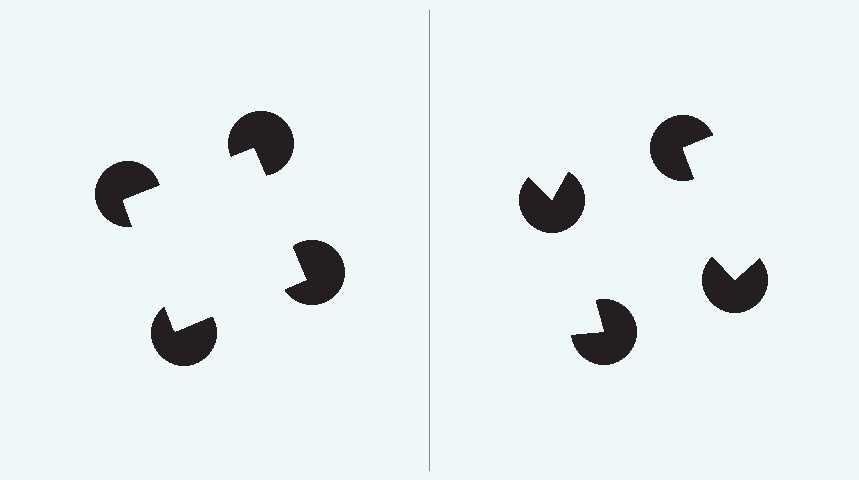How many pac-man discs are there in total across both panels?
8 — 4 on each side.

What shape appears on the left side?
An illusory square.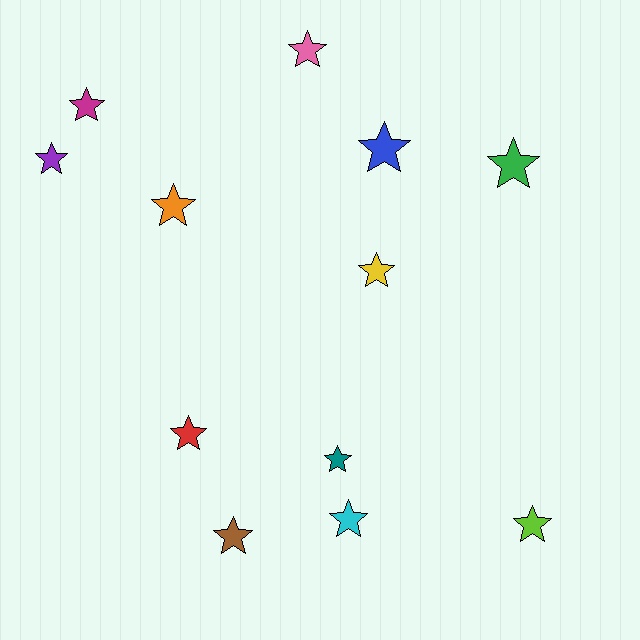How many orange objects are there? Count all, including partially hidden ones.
There is 1 orange object.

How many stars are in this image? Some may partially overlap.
There are 12 stars.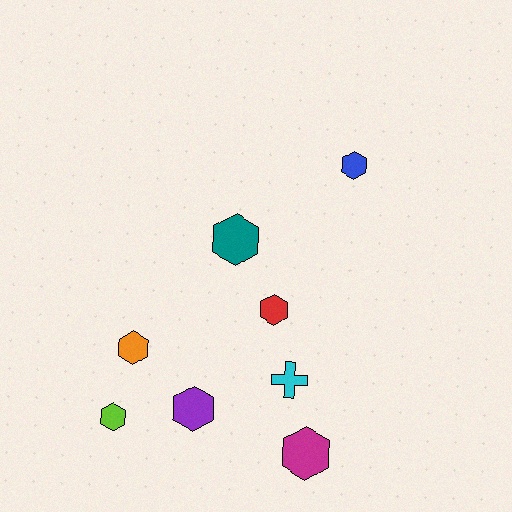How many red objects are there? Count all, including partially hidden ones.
There is 1 red object.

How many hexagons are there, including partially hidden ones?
There are 7 hexagons.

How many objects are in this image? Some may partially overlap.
There are 8 objects.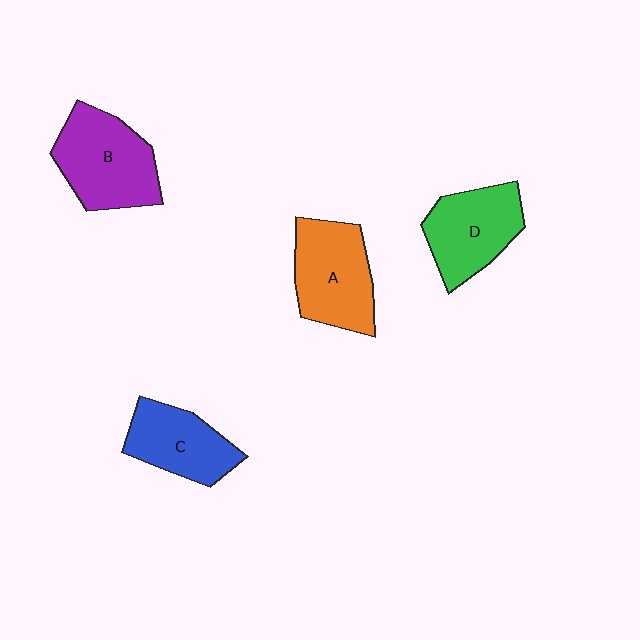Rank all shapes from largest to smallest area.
From largest to smallest: B (purple), A (orange), D (green), C (blue).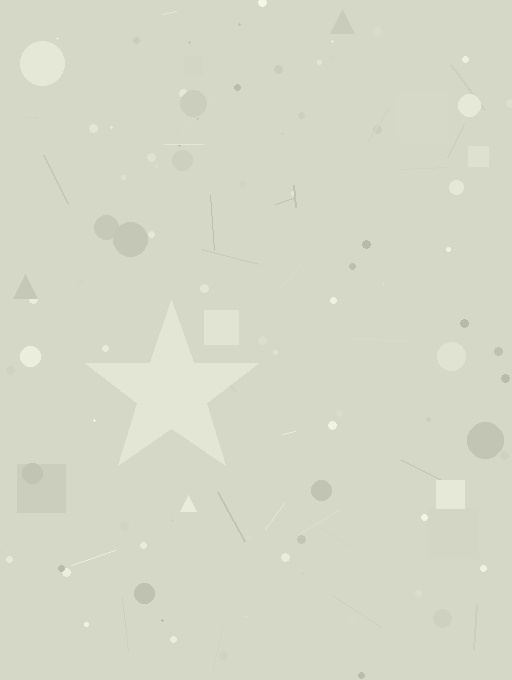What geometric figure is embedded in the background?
A star is embedded in the background.